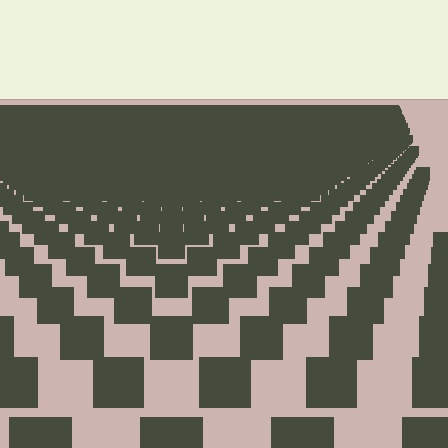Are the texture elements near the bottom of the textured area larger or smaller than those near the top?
Larger. Near the bottom, elements are closer to the viewer and appear at a bigger on-screen size.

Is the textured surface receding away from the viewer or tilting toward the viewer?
The surface is receding away from the viewer. Texture elements get smaller and denser toward the top.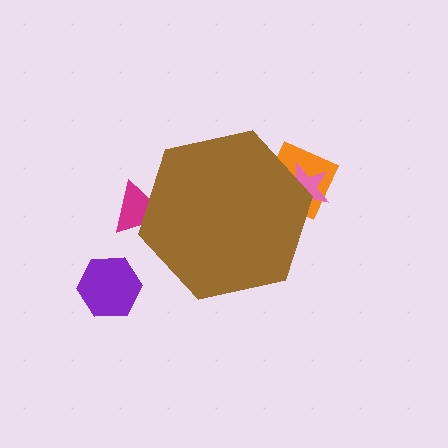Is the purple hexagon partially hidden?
No, the purple hexagon is fully visible.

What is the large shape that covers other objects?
A brown hexagon.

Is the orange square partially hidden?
Yes, the orange square is partially hidden behind the brown hexagon.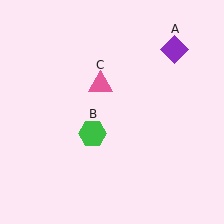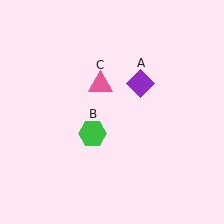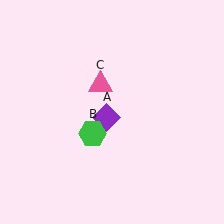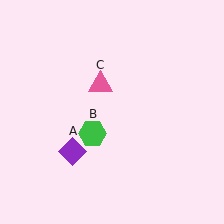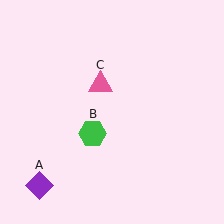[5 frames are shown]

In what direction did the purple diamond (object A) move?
The purple diamond (object A) moved down and to the left.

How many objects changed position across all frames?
1 object changed position: purple diamond (object A).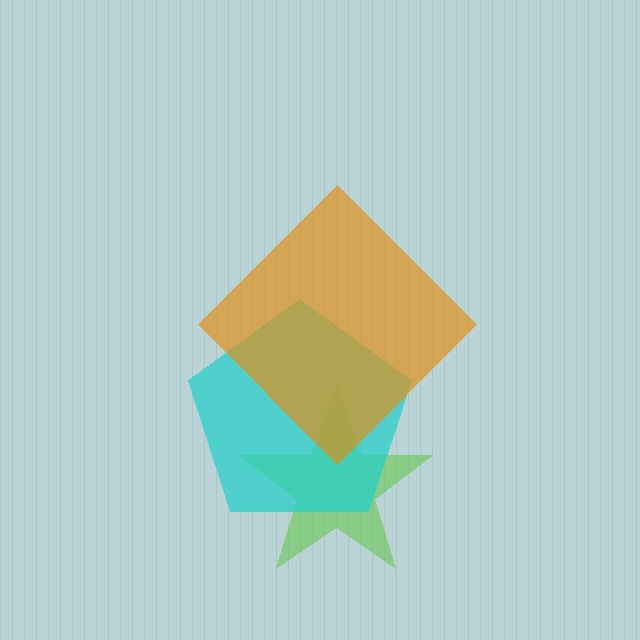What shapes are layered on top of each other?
The layered shapes are: a lime star, a cyan pentagon, an orange diamond.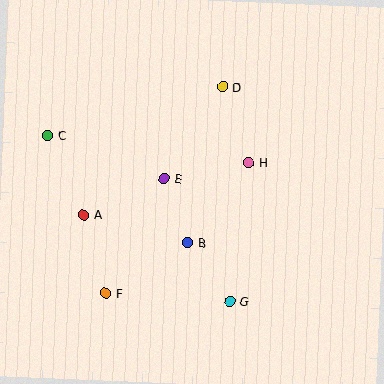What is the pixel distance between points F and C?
The distance between F and C is 168 pixels.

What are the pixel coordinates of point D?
Point D is at (222, 87).